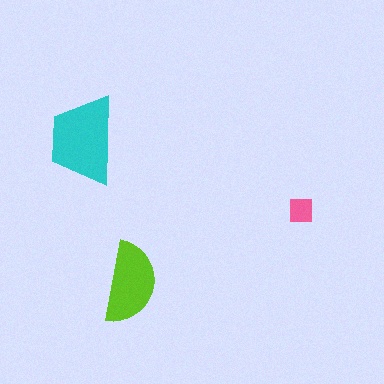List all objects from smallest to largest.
The pink square, the lime semicircle, the cyan trapezoid.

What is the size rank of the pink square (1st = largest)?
3rd.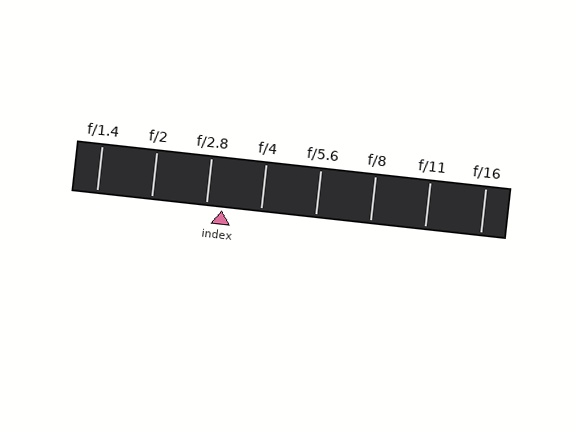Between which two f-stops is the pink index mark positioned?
The index mark is between f/2.8 and f/4.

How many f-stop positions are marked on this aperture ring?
There are 8 f-stop positions marked.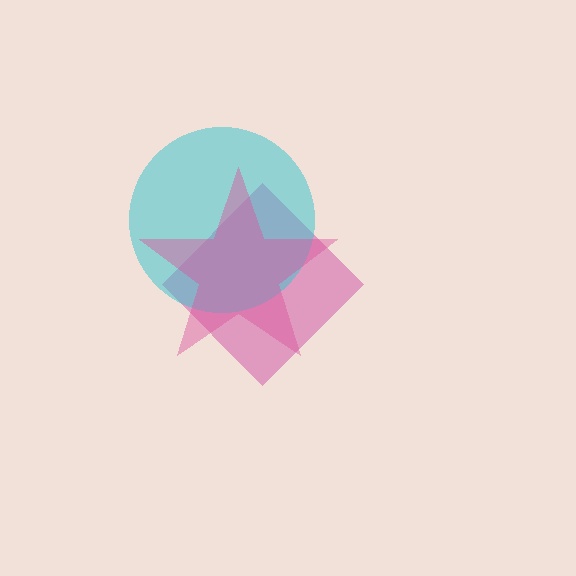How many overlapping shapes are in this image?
There are 3 overlapping shapes in the image.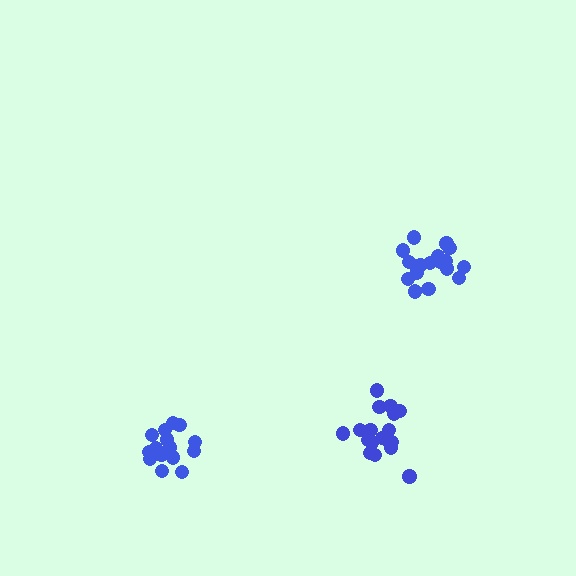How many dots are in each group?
Group 1: 18 dots, Group 2: 16 dots, Group 3: 18 dots (52 total).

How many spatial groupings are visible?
There are 3 spatial groupings.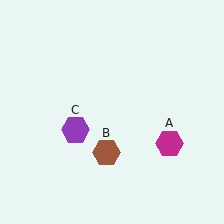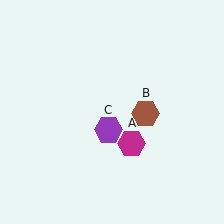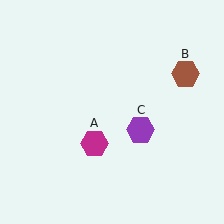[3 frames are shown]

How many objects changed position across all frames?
3 objects changed position: magenta hexagon (object A), brown hexagon (object B), purple hexagon (object C).